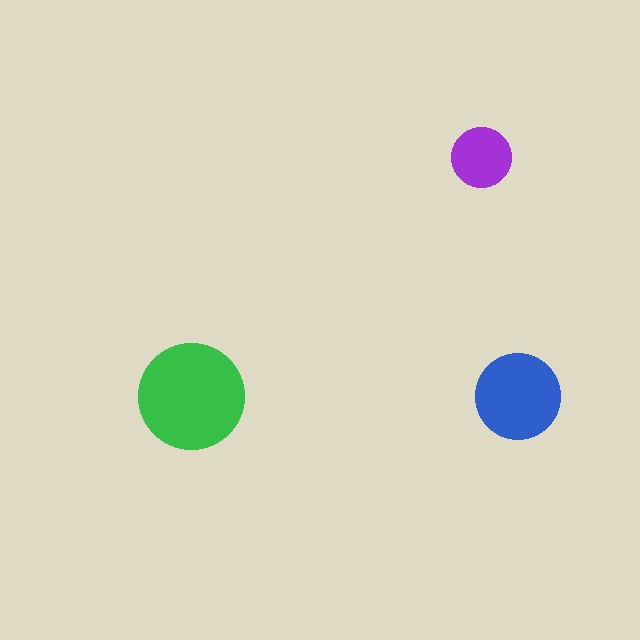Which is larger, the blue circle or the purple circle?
The blue one.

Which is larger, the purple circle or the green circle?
The green one.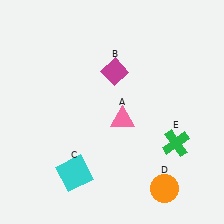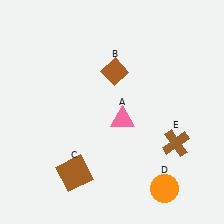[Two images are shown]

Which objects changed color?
B changed from magenta to brown. C changed from cyan to brown. E changed from green to brown.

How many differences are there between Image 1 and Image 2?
There are 3 differences between the two images.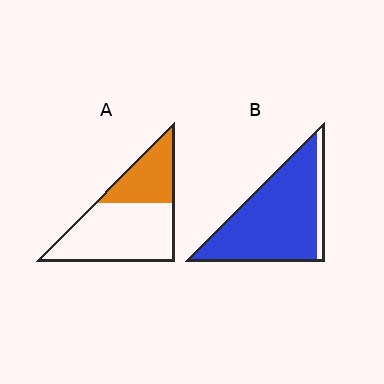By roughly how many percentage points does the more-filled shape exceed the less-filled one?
By roughly 55 percentage points (B over A).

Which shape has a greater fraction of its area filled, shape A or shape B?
Shape B.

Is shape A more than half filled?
No.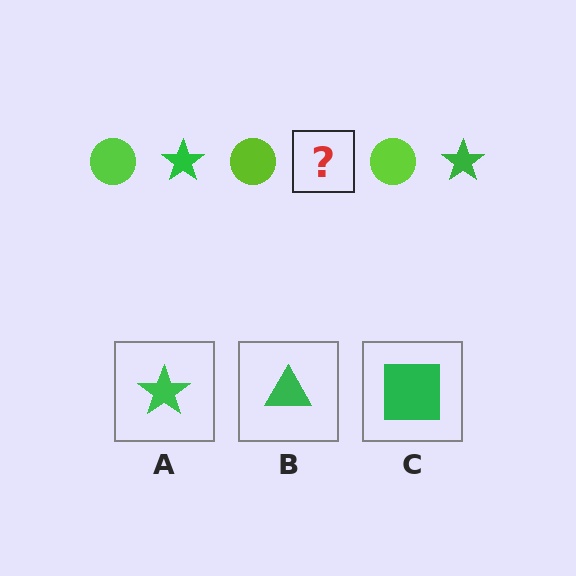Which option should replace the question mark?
Option A.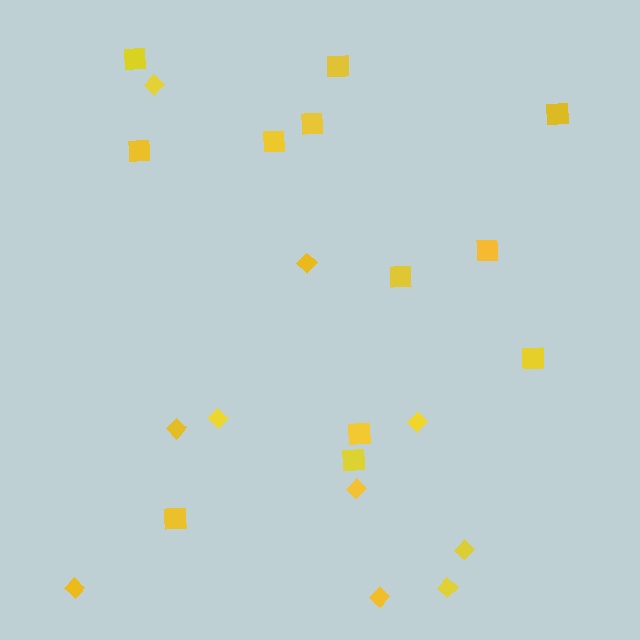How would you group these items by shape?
There are 2 groups: one group of squares (12) and one group of diamonds (10).